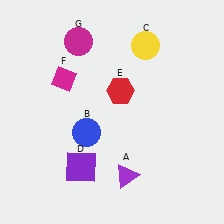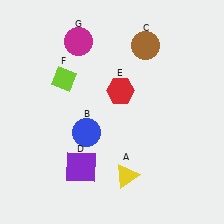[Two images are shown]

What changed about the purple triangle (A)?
In Image 1, A is purple. In Image 2, it changed to yellow.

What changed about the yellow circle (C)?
In Image 1, C is yellow. In Image 2, it changed to brown.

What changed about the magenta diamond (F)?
In Image 1, F is magenta. In Image 2, it changed to lime.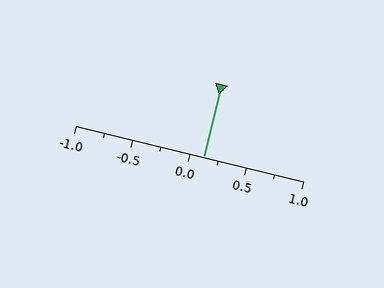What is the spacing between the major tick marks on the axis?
The major ticks are spaced 0.5 apart.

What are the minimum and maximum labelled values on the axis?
The axis runs from -1.0 to 1.0.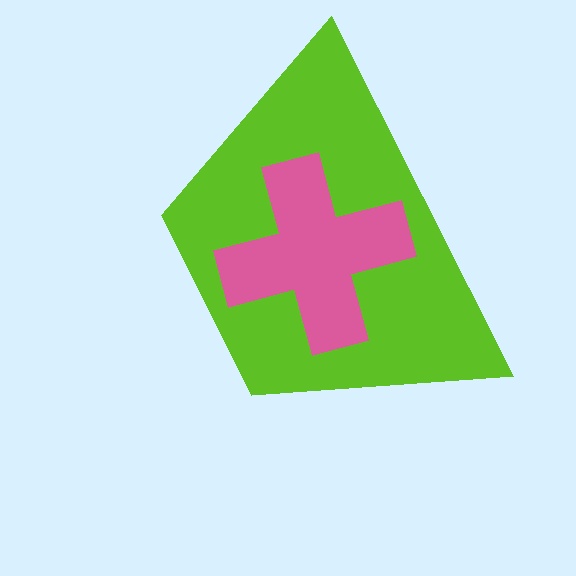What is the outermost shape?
The lime trapezoid.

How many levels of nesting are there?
2.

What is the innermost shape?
The pink cross.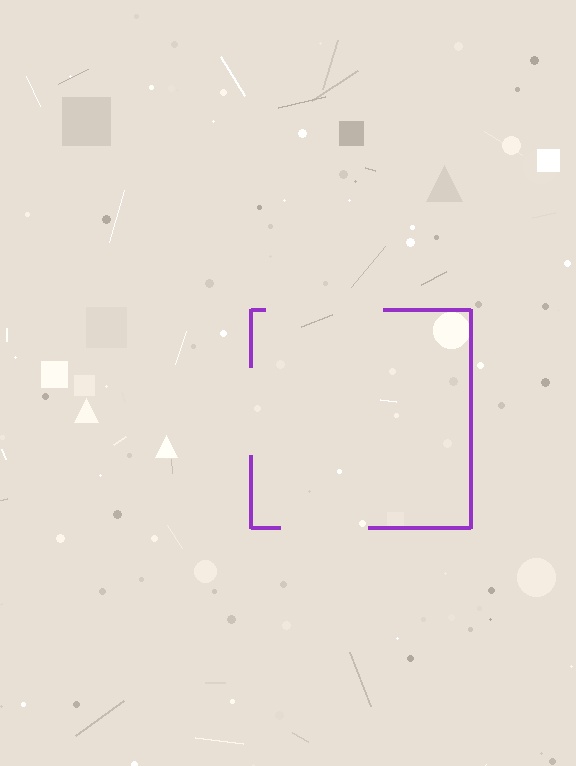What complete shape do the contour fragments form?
The contour fragments form a square.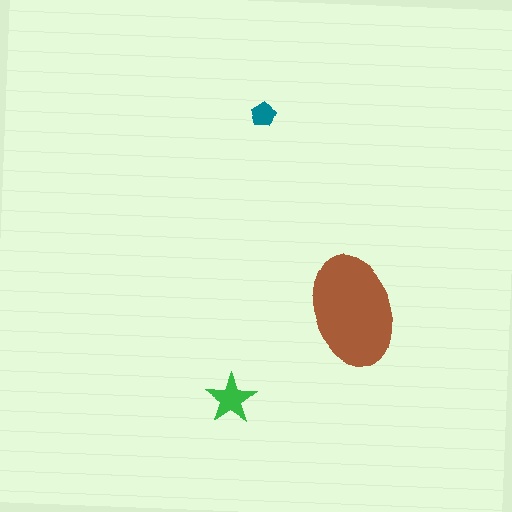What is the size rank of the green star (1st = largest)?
2nd.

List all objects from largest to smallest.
The brown ellipse, the green star, the teal pentagon.